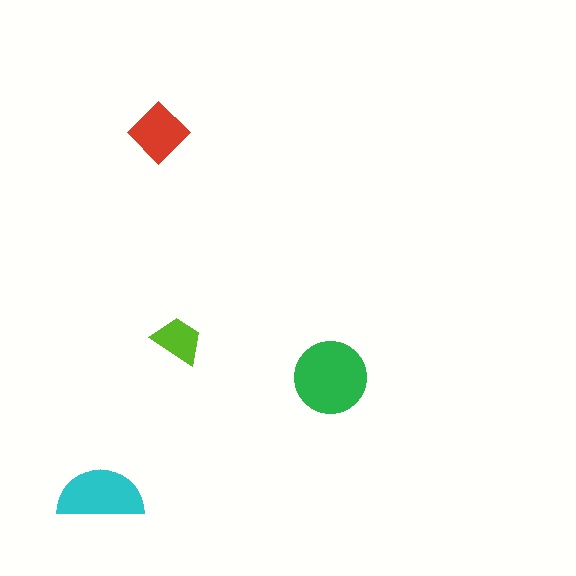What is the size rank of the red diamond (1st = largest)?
3rd.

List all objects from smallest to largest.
The lime trapezoid, the red diamond, the cyan semicircle, the green circle.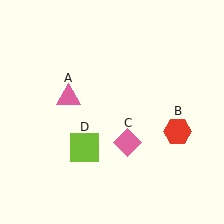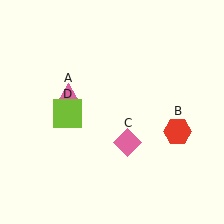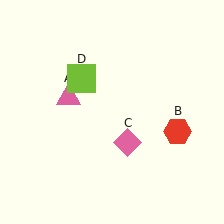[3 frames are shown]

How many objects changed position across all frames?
1 object changed position: lime square (object D).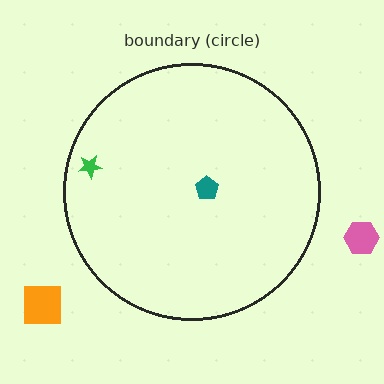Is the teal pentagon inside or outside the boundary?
Inside.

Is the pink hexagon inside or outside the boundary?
Outside.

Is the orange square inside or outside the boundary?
Outside.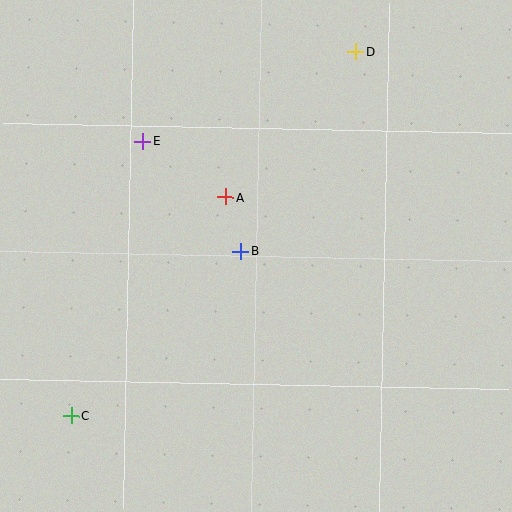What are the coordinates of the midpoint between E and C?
The midpoint between E and C is at (107, 278).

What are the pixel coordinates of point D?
Point D is at (356, 52).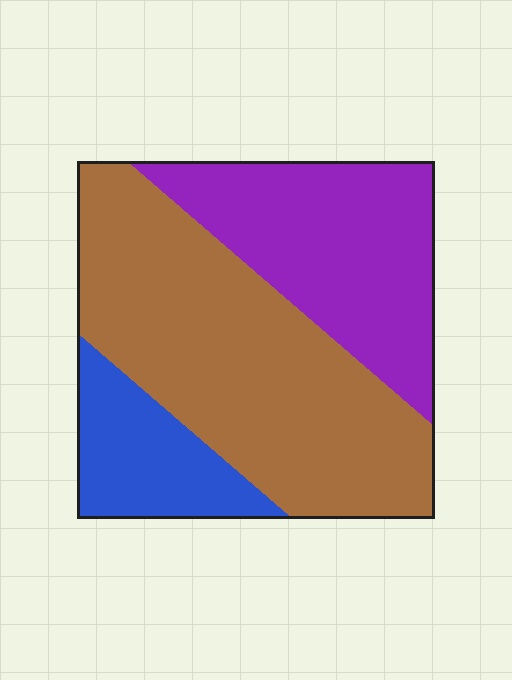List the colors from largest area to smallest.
From largest to smallest: brown, purple, blue.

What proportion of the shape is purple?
Purple covers roughly 30% of the shape.